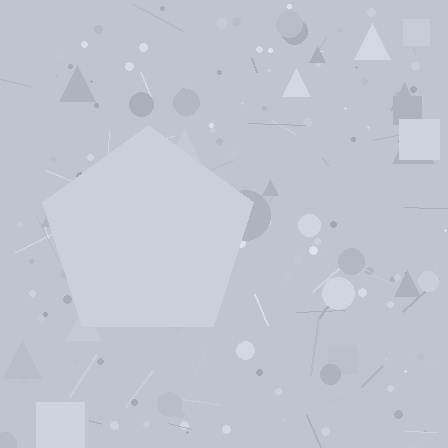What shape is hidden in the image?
A pentagon is hidden in the image.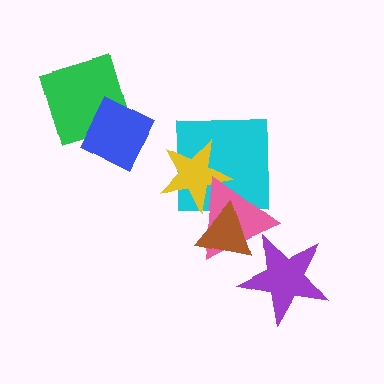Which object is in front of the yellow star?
The pink triangle is in front of the yellow star.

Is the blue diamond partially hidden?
No, no other shape covers it.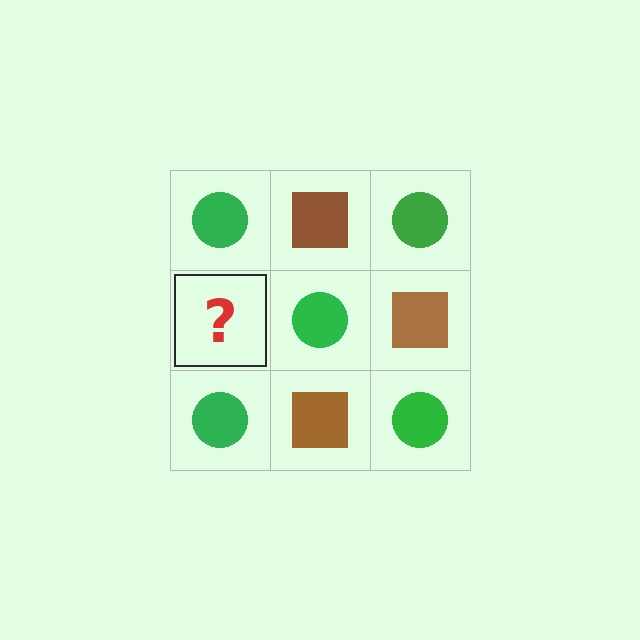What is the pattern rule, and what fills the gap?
The rule is that it alternates green circle and brown square in a checkerboard pattern. The gap should be filled with a brown square.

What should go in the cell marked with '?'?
The missing cell should contain a brown square.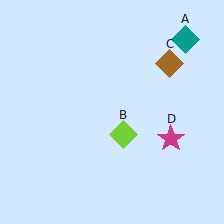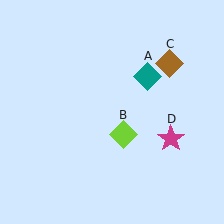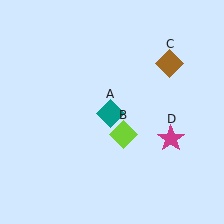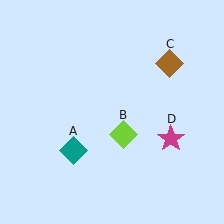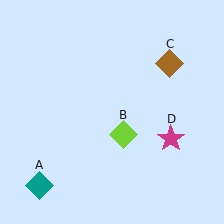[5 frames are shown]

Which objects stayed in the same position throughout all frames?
Lime diamond (object B) and brown diamond (object C) and magenta star (object D) remained stationary.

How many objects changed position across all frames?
1 object changed position: teal diamond (object A).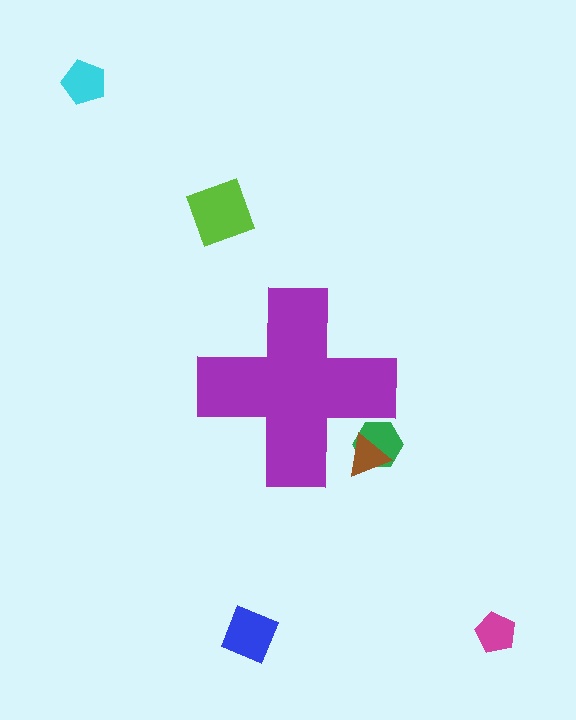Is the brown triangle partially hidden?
Yes, the brown triangle is partially hidden behind the purple cross.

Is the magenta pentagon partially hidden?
No, the magenta pentagon is fully visible.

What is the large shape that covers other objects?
A purple cross.